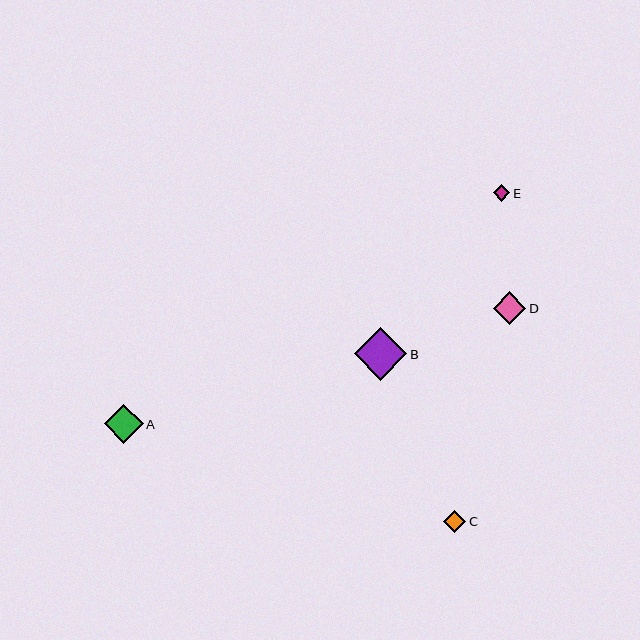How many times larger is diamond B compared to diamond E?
Diamond B is approximately 3.2 times the size of diamond E.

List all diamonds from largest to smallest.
From largest to smallest: B, A, D, C, E.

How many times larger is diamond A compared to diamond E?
Diamond A is approximately 2.3 times the size of diamond E.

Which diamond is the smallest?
Diamond E is the smallest with a size of approximately 17 pixels.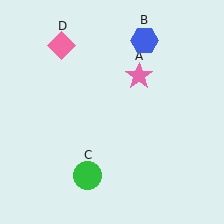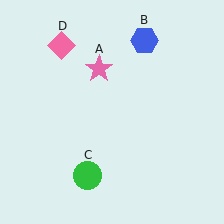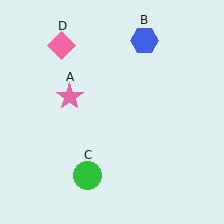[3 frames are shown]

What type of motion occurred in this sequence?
The pink star (object A) rotated counterclockwise around the center of the scene.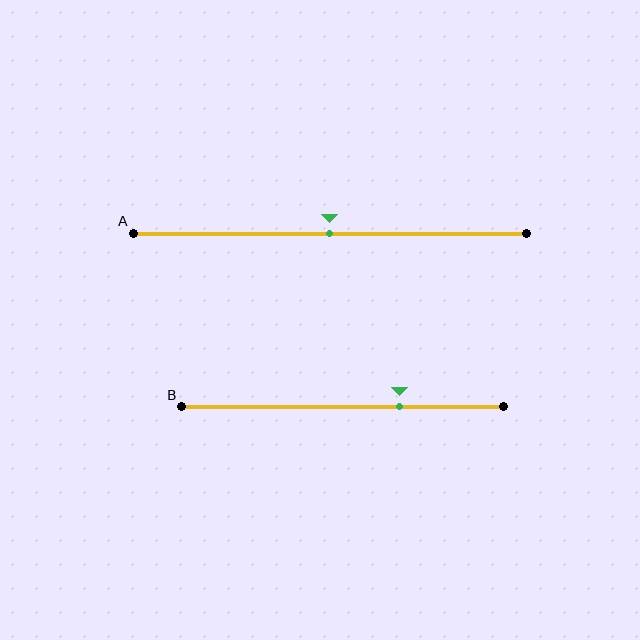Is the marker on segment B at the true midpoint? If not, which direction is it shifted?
No, the marker on segment B is shifted to the right by about 18% of the segment length.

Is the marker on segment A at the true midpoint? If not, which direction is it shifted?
Yes, the marker on segment A is at the true midpoint.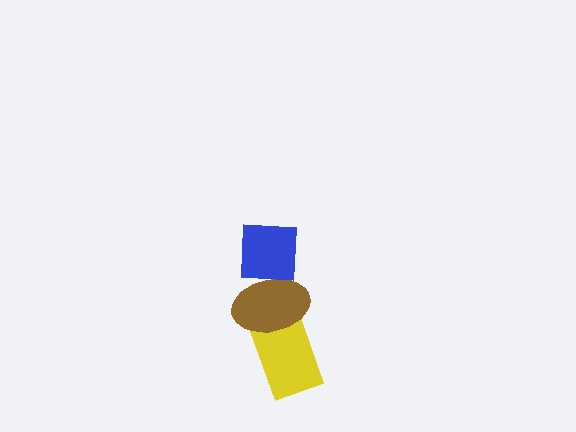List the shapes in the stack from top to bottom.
From top to bottom: the blue square, the brown ellipse, the yellow rectangle.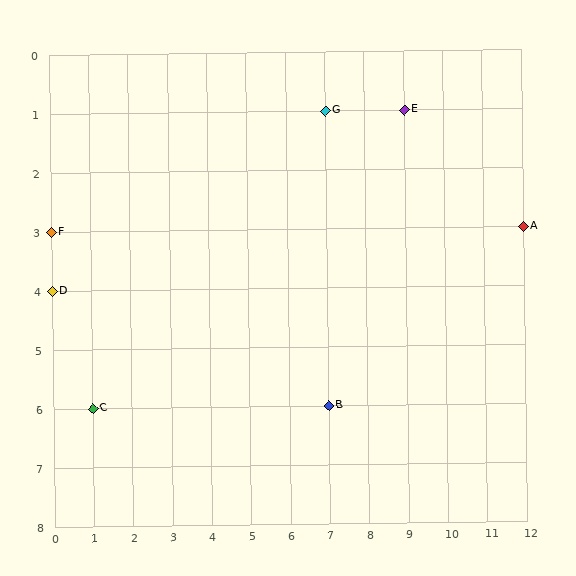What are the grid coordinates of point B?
Point B is at grid coordinates (7, 6).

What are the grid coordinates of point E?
Point E is at grid coordinates (9, 1).